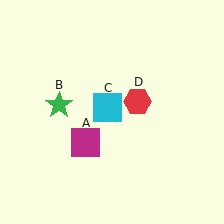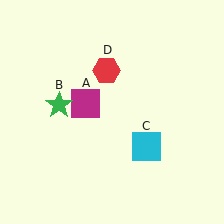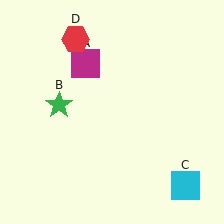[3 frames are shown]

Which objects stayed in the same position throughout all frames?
Green star (object B) remained stationary.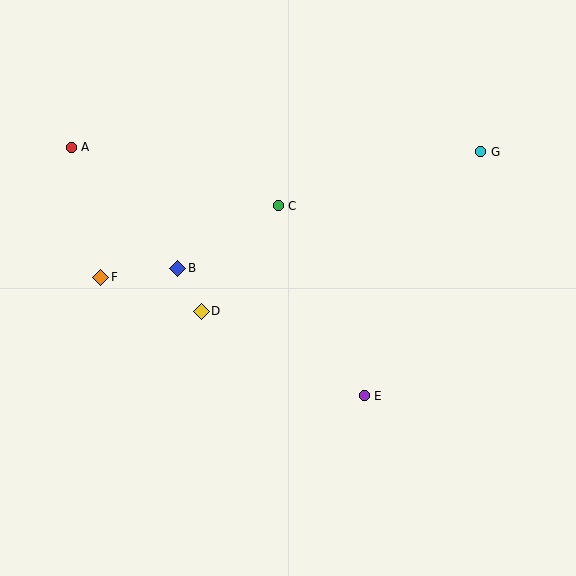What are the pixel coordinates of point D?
Point D is at (201, 311).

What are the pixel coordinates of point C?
Point C is at (278, 206).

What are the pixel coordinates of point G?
Point G is at (481, 152).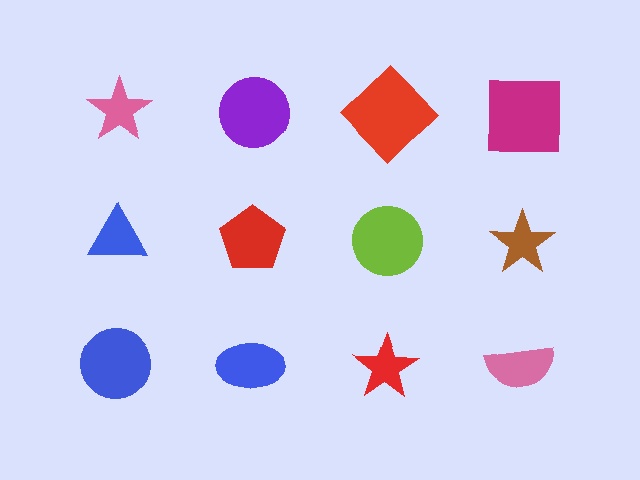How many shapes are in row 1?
4 shapes.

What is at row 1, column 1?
A pink star.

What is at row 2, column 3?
A lime circle.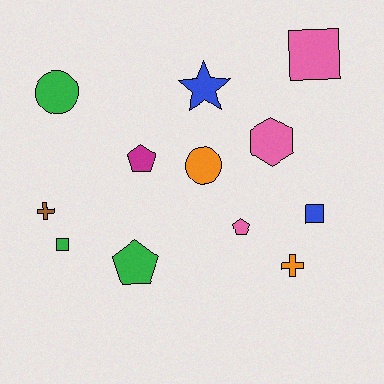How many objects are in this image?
There are 12 objects.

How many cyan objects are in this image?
There are no cyan objects.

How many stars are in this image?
There is 1 star.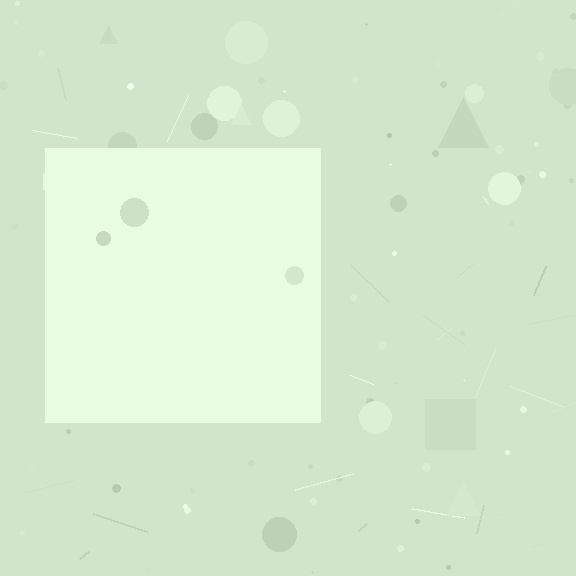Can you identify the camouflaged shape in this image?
The camouflaged shape is a square.